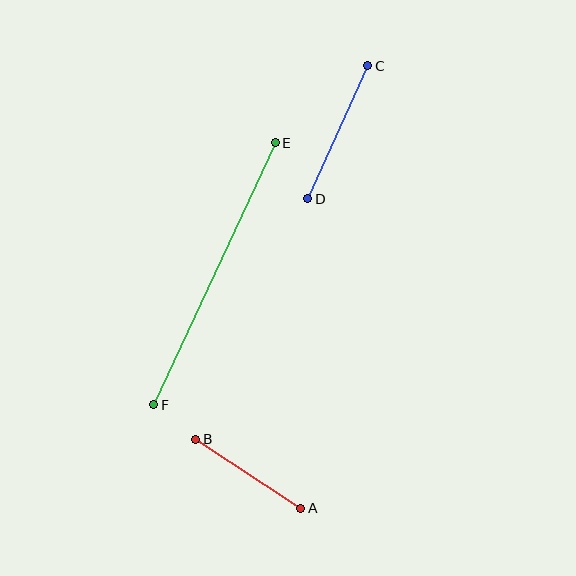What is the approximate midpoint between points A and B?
The midpoint is at approximately (248, 474) pixels.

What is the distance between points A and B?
The distance is approximately 126 pixels.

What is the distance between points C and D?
The distance is approximately 146 pixels.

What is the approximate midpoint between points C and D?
The midpoint is at approximately (338, 132) pixels.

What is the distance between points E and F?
The distance is approximately 289 pixels.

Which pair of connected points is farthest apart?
Points E and F are farthest apart.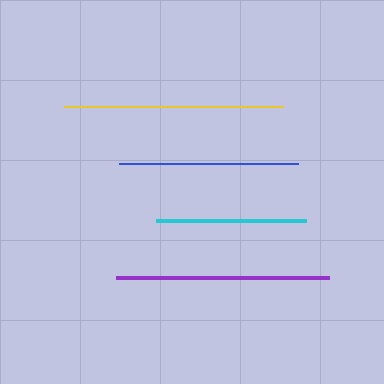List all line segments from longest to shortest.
From longest to shortest: yellow, purple, blue, cyan.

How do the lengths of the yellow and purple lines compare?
The yellow and purple lines are approximately the same length.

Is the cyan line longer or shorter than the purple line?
The purple line is longer than the cyan line.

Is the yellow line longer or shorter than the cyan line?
The yellow line is longer than the cyan line.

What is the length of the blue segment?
The blue segment is approximately 179 pixels long.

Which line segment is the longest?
The yellow line is the longest at approximately 219 pixels.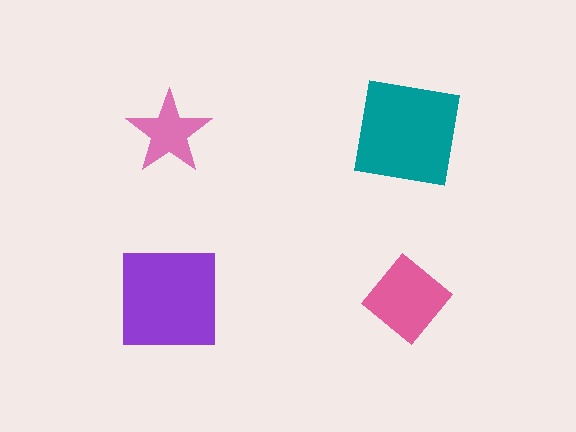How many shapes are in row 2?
2 shapes.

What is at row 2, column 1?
A purple square.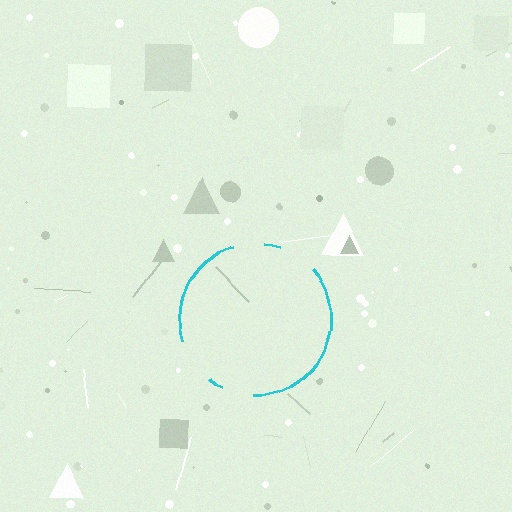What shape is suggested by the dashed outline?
The dashed outline suggests a circle.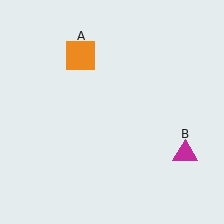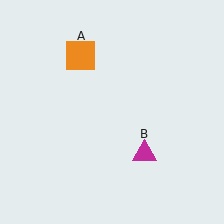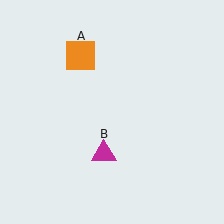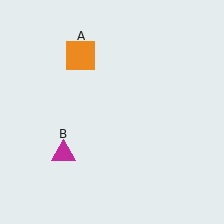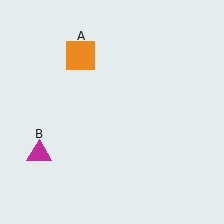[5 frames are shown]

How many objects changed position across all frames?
1 object changed position: magenta triangle (object B).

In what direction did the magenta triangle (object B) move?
The magenta triangle (object B) moved left.